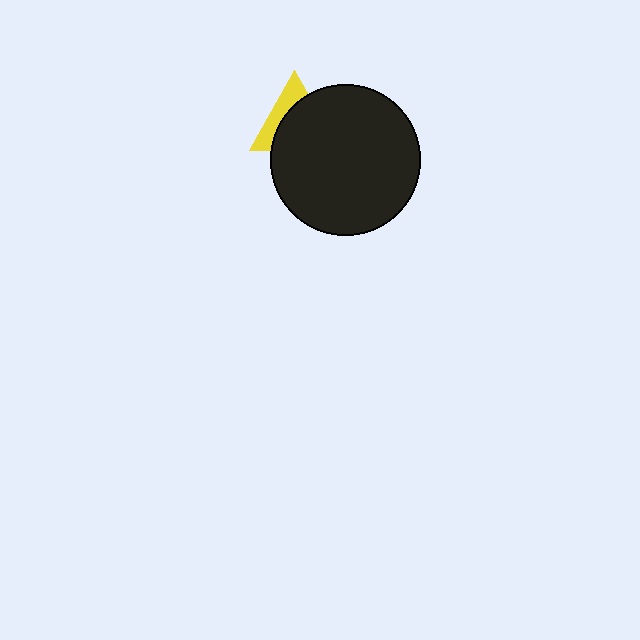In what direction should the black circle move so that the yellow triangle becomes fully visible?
The black circle should move toward the lower-right. That is the shortest direction to clear the overlap and leave the yellow triangle fully visible.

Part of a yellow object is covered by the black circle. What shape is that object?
It is a triangle.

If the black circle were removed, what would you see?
You would see the complete yellow triangle.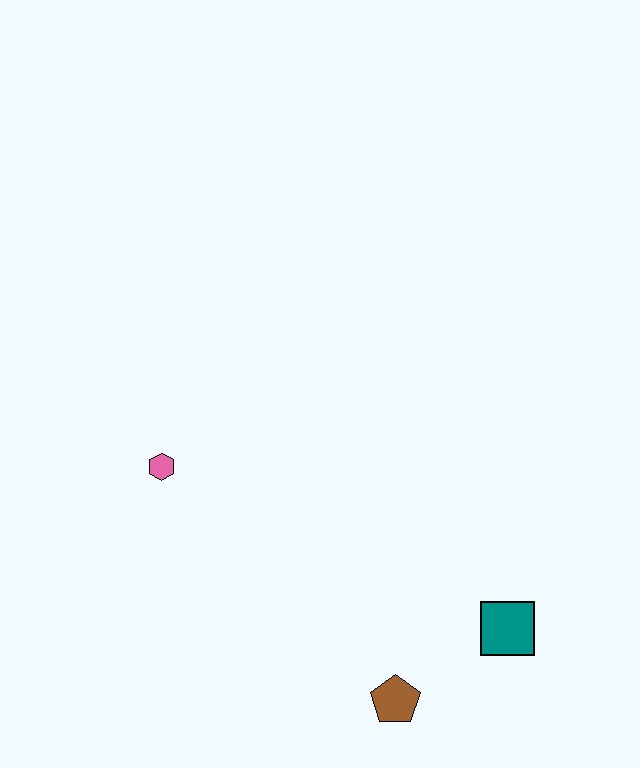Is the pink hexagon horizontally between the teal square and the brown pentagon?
No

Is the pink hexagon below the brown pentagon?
No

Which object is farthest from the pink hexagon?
The teal square is farthest from the pink hexagon.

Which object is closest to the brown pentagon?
The teal square is closest to the brown pentagon.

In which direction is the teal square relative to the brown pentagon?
The teal square is to the right of the brown pentagon.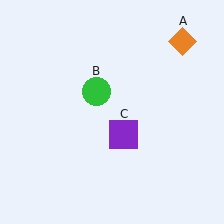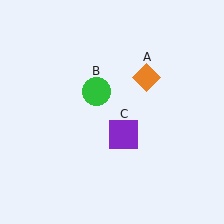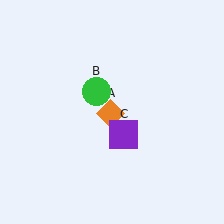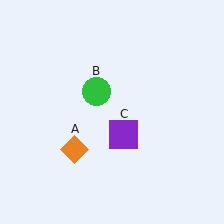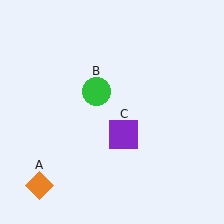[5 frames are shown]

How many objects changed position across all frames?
1 object changed position: orange diamond (object A).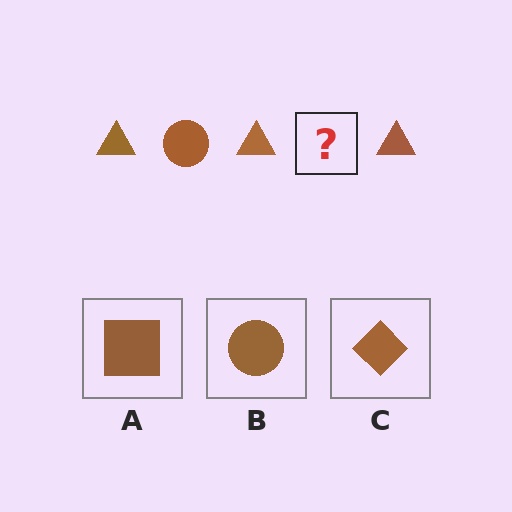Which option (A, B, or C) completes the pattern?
B.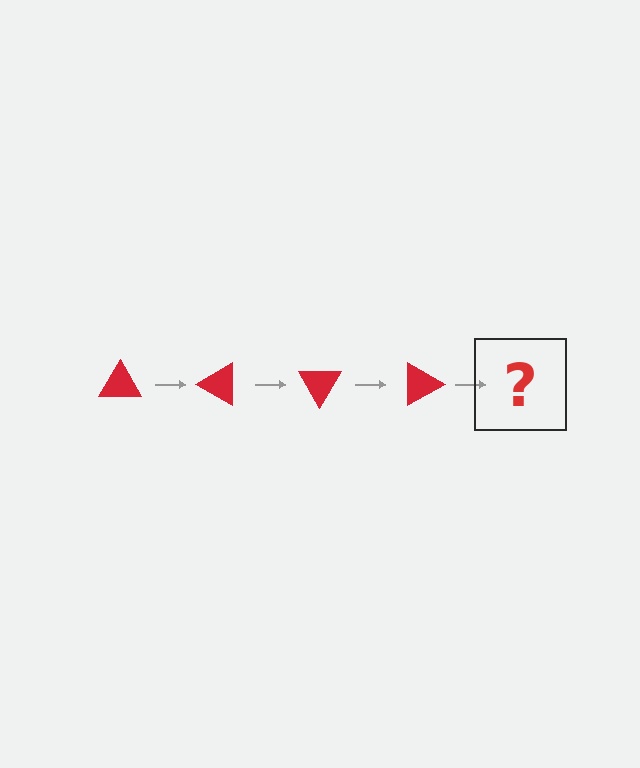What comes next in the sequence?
The next element should be a red triangle rotated 120 degrees.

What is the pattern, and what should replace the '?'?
The pattern is that the triangle rotates 30 degrees each step. The '?' should be a red triangle rotated 120 degrees.